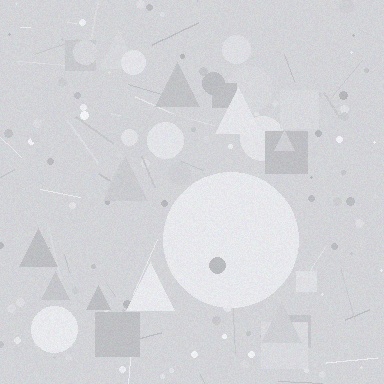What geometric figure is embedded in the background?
A circle is embedded in the background.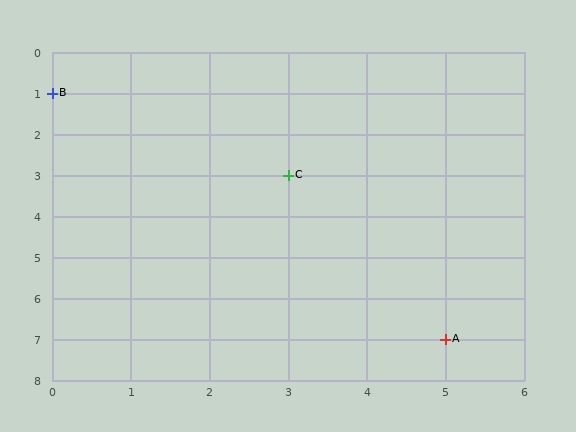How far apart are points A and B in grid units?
Points A and B are 5 columns and 6 rows apart (about 7.8 grid units diagonally).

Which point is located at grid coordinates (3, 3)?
Point C is at (3, 3).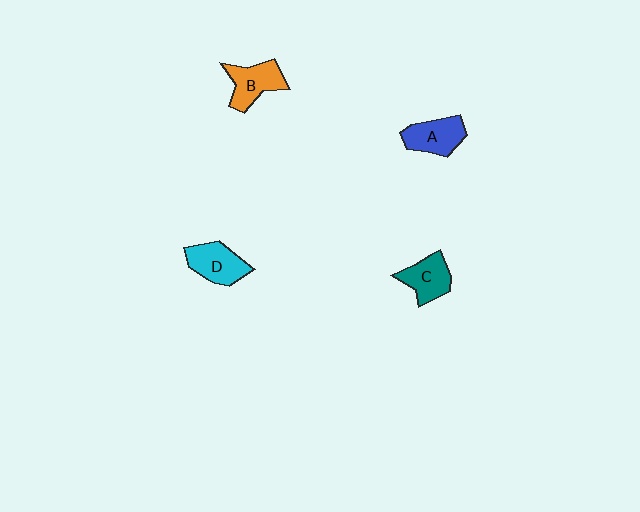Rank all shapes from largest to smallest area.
From largest to smallest: B (orange), D (cyan), A (blue), C (teal).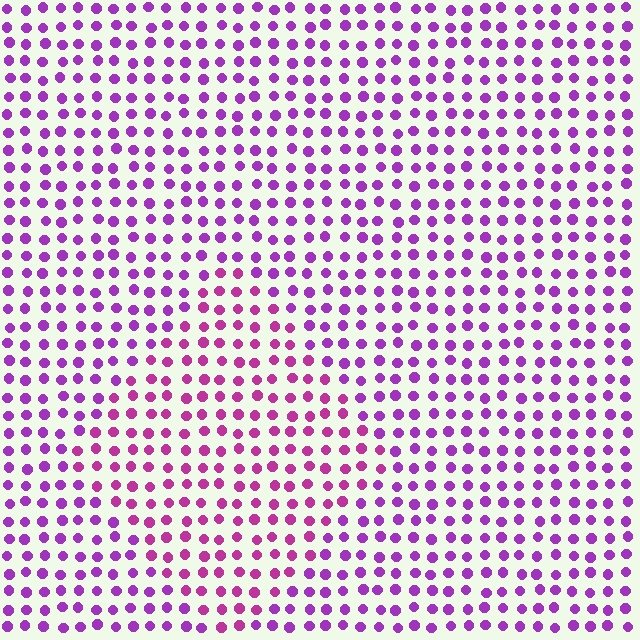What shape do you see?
I see a diamond.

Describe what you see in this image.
The image is filled with small purple elements in a uniform arrangement. A diamond-shaped region is visible where the elements are tinted to a slightly different hue, forming a subtle color boundary.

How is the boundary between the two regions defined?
The boundary is defined purely by a slight shift in hue (about 26 degrees). Spacing, size, and orientation are identical on both sides.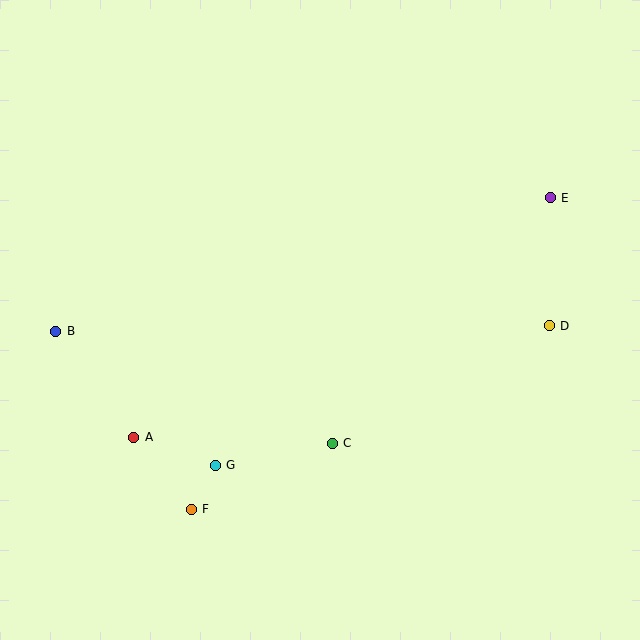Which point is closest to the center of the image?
Point C at (332, 443) is closest to the center.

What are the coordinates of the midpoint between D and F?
The midpoint between D and F is at (370, 418).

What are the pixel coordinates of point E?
Point E is at (550, 198).